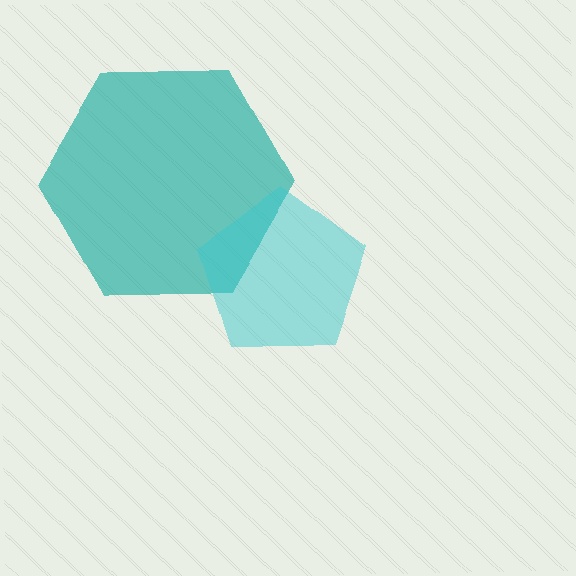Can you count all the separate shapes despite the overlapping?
Yes, there are 2 separate shapes.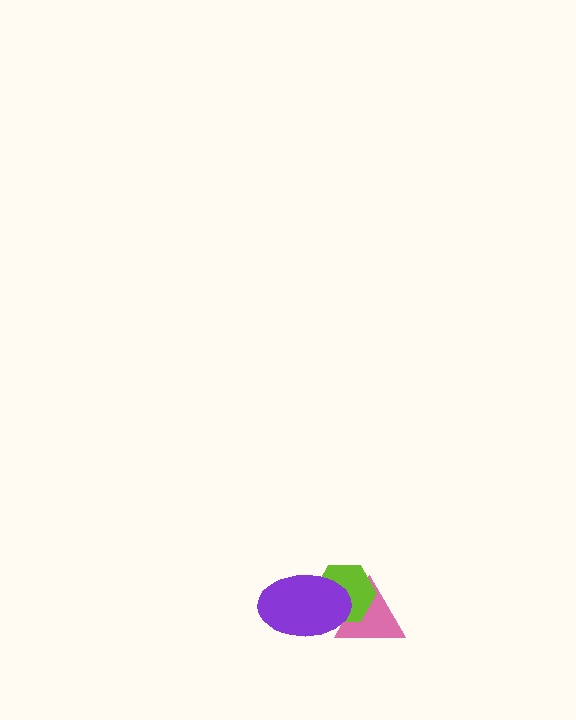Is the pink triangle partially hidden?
Yes, it is partially covered by another shape.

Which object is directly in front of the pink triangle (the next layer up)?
The lime hexagon is directly in front of the pink triangle.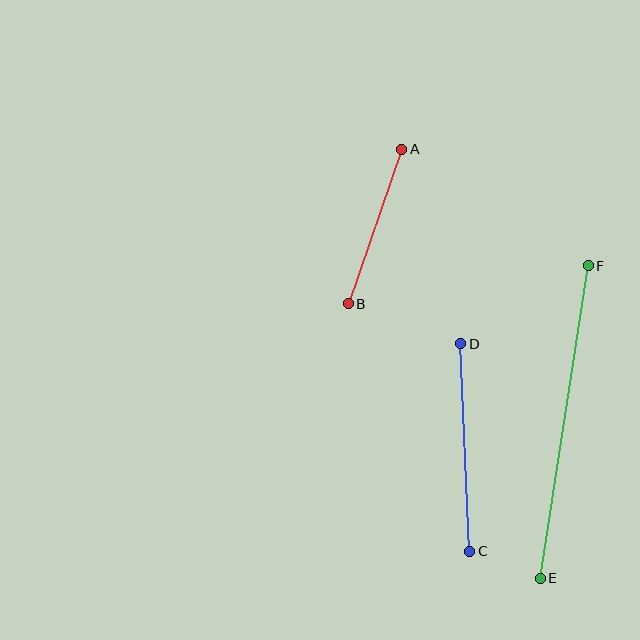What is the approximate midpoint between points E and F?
The midpoint is at approximately (564, 422) pixels.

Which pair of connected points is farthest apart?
Points E and F are farthest apart.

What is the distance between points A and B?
The distance is approximately 164 pixels.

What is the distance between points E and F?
The distance is approximately 316 pixels.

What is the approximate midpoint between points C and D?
The midpoint is at approximately (465, 448) pixels.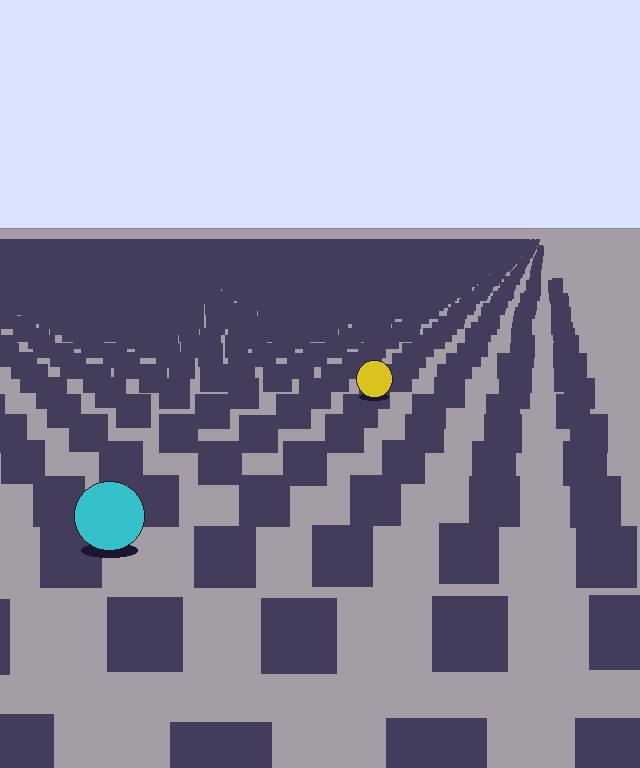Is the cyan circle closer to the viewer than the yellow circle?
Yes. The cyan circle is closer — you can tell from the texture gradient: the ground texture is coarser near it.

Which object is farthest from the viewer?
The yellow circle is farthest from the viewer. It appears smaller and the ground texture around it is denser.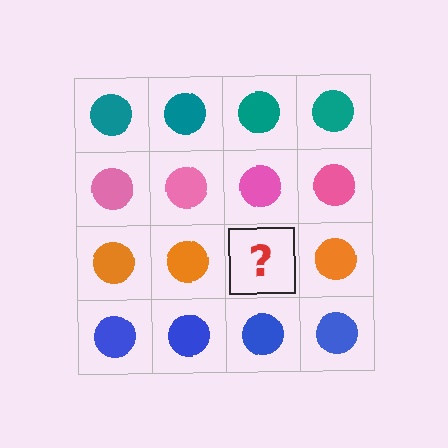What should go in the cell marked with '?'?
The missing cell should contain an orange circle.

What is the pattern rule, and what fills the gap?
The rule is that each row has a consistent color. The gap should be filled with an orange circle.